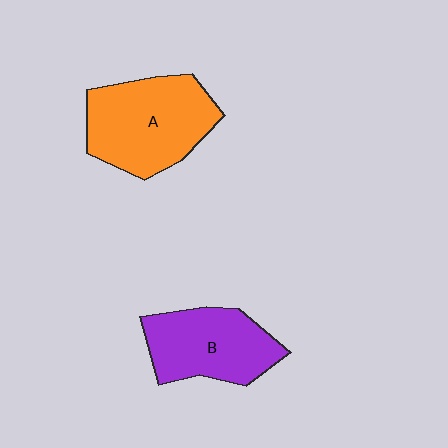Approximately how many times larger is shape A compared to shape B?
Approximately 1.2 times.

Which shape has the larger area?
Shape A (orange).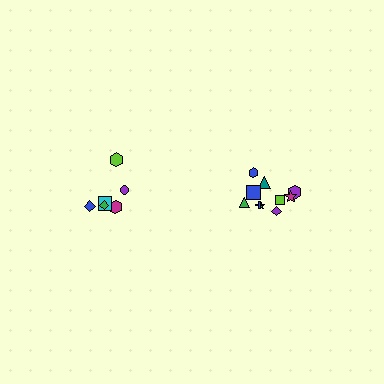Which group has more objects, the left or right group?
The right group.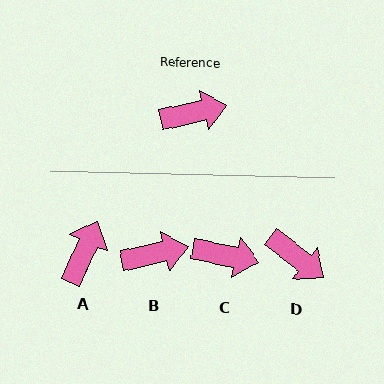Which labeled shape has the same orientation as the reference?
B.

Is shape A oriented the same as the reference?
No, it is off by about 54 degrees.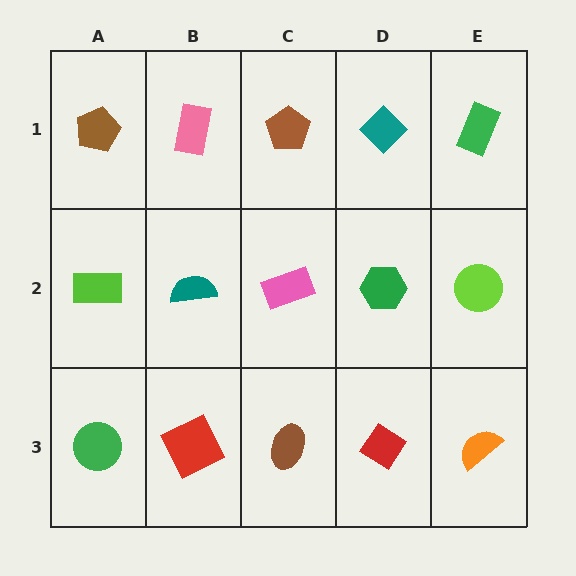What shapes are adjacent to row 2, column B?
A pink rectangle (row 1, column B), a red square (row 3, column B), a lime rectangle (row 2, column A), a pink rectangle (row 2, column C).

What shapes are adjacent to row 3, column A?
A lime rectangle (row 2, column A), a red square (row 3, column B).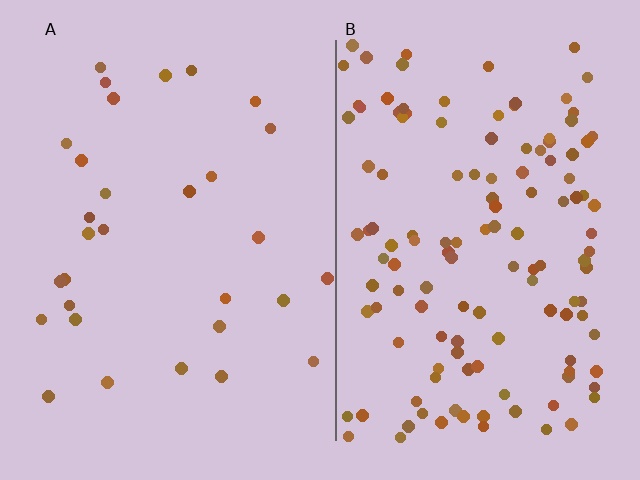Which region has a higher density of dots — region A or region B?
B (the right).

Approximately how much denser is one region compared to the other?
Approximately 4.3× — region B over region A.